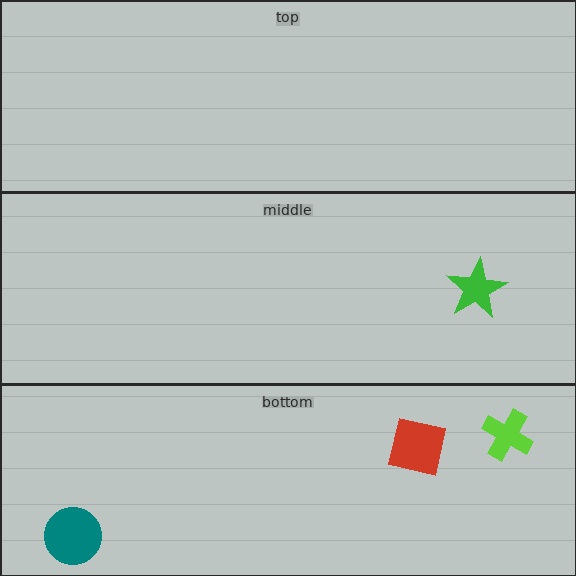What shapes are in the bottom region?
The red square, the lime cross, the teal circle.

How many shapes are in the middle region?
1.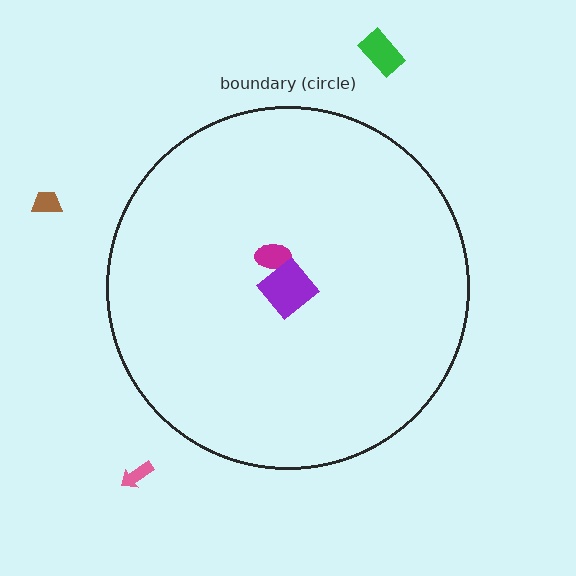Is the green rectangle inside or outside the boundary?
Outside.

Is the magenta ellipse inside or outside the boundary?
Inside.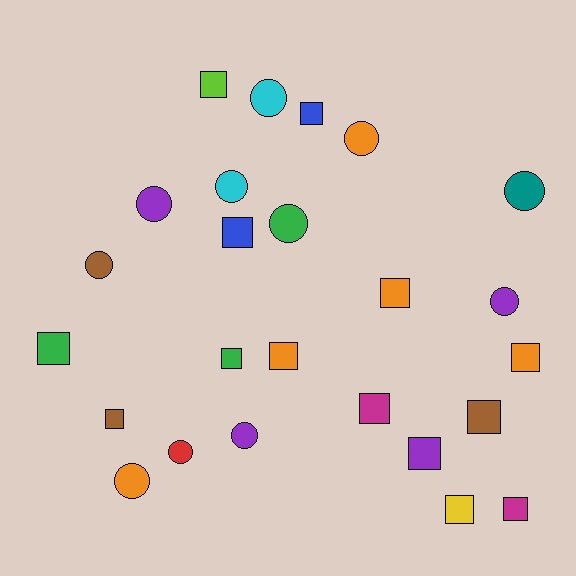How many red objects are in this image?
There is 1 red object.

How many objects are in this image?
There are 25 objects.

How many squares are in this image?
There are 14 squares.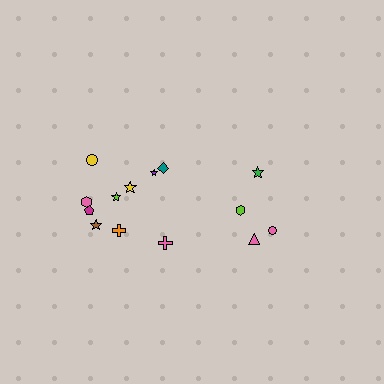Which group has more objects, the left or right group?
The left group.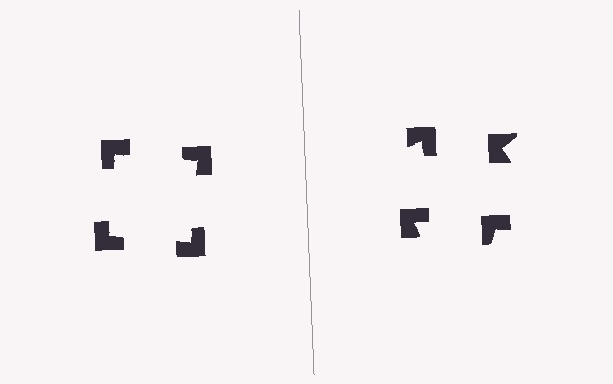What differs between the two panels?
The notched squares are positioned identically on both sides; only the wedge orientations differ. On the left they align to a square; on the right they are misaligned.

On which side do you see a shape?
An illusory square appears on the left side. On the right side the wedge cuts are rotated, so no coherent shape forms.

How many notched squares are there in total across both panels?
8 — 4 on each side.